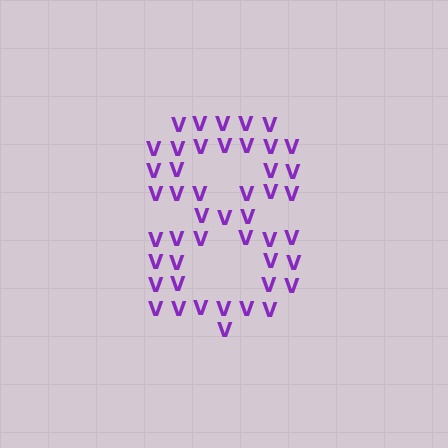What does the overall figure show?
The overall figure shows the digit 8.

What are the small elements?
The small elements are letter V's.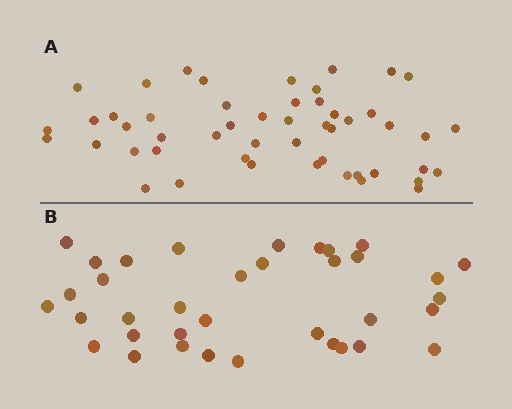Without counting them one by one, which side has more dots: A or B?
Region A (the top region) has more dots.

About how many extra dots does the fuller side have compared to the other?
Region A has approximately 15 more dots than region B.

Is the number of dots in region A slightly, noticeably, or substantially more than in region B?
Region A has noticeably more, but not dramatically so. The ratio is roughly 1.4 to 1.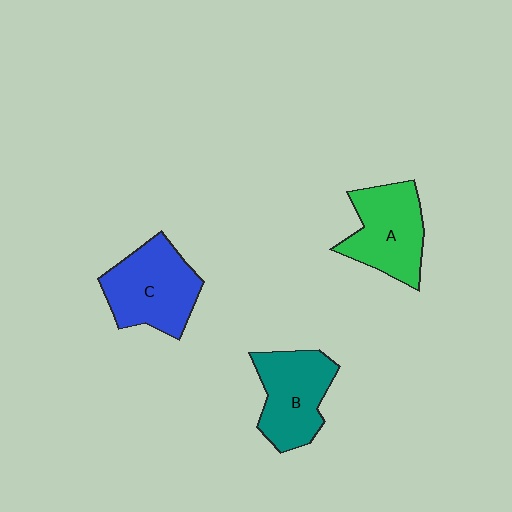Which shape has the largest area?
Shape C (blue).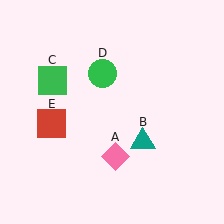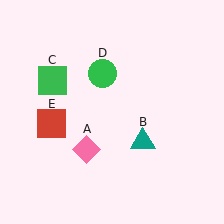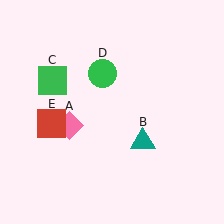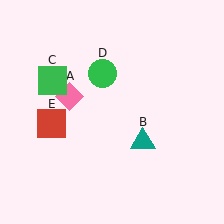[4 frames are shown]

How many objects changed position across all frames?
1 object changed position: pink diamond (object A).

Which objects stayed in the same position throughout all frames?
Teal triangle (object B) and green square (object C) and green circle (object D) and red square (object E) remained stationary.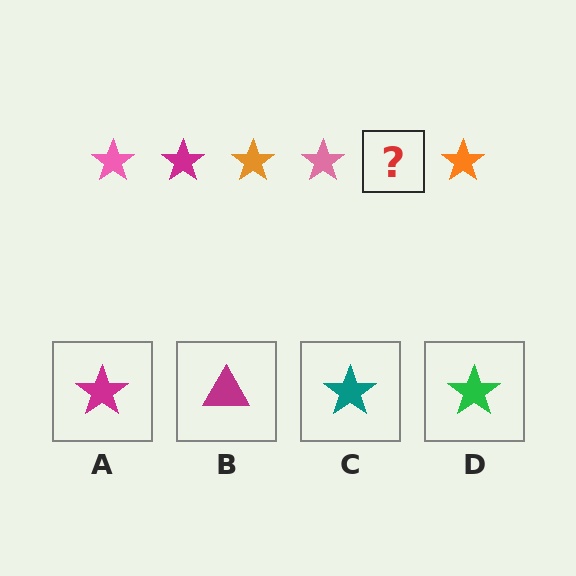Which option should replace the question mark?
Option A.